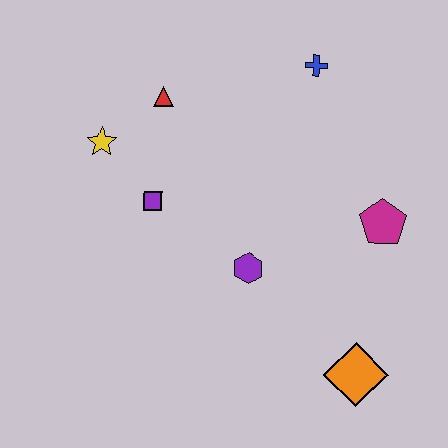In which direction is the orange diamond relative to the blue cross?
The orange diamond is below the blue cross.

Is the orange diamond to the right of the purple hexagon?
Yes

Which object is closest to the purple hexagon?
The purple square is closest to the purple hexagon.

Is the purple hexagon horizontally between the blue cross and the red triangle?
Yes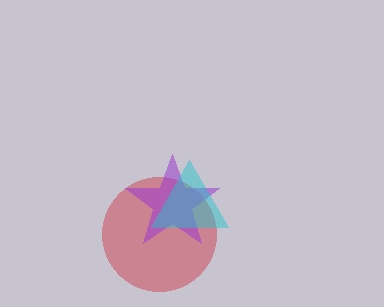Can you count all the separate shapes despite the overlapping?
Yes, there are 3 separate shapes.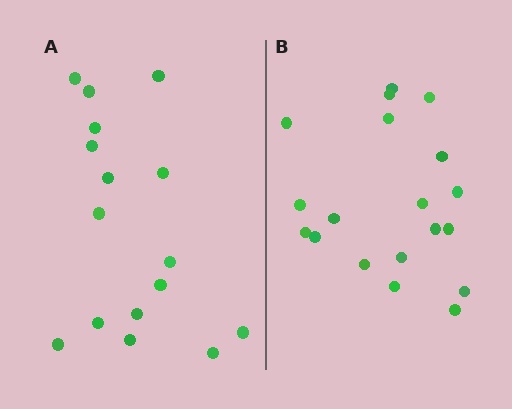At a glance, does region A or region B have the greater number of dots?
Region B (the right region) has more dots.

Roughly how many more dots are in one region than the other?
Region B has just a few more — roughly 2 or 3 more dots than region A.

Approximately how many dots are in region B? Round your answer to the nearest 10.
About 20 dots. (The exact count is 19, which rounds to 20.)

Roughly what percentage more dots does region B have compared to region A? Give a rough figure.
About 20% more.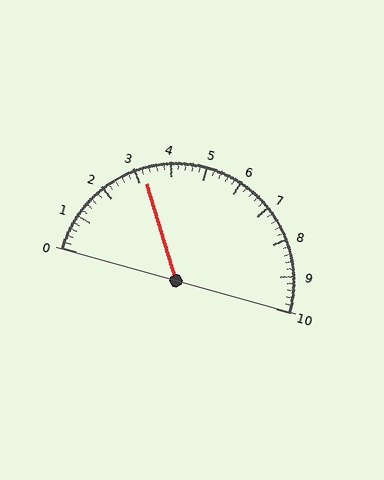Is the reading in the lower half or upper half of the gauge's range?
The reading is in the lower half of the range (0 to 10).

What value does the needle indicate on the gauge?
The needle indicates approximately 3.2.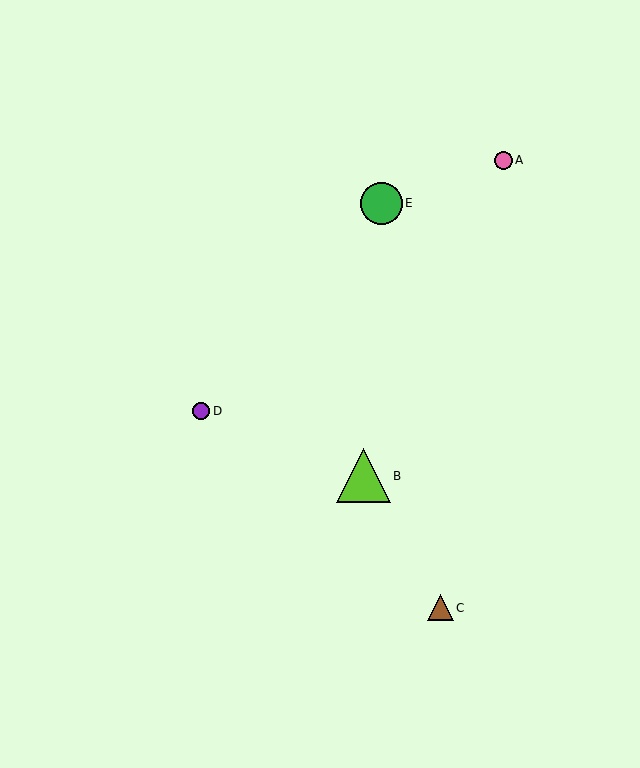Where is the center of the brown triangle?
The center of the brown triangle is at (440, 608).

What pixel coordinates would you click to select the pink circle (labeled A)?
Click at (504, 160) to select the pink circle A.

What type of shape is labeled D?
Shape D is a purple circle.